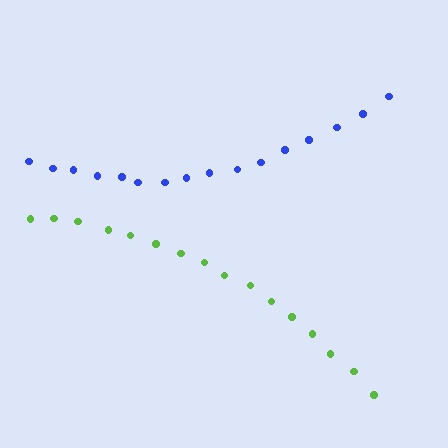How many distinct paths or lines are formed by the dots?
There are 2 distinct paths.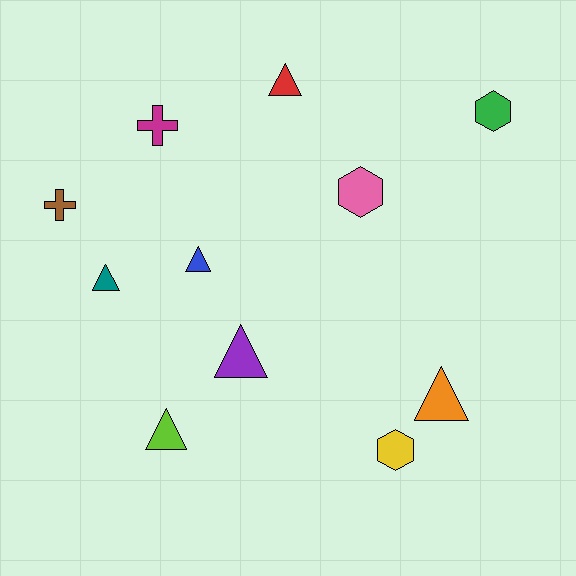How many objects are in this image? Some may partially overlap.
There are 11 objects.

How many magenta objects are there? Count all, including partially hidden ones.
There is 1 magenta object.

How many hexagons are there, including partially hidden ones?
There are 3 hexagons.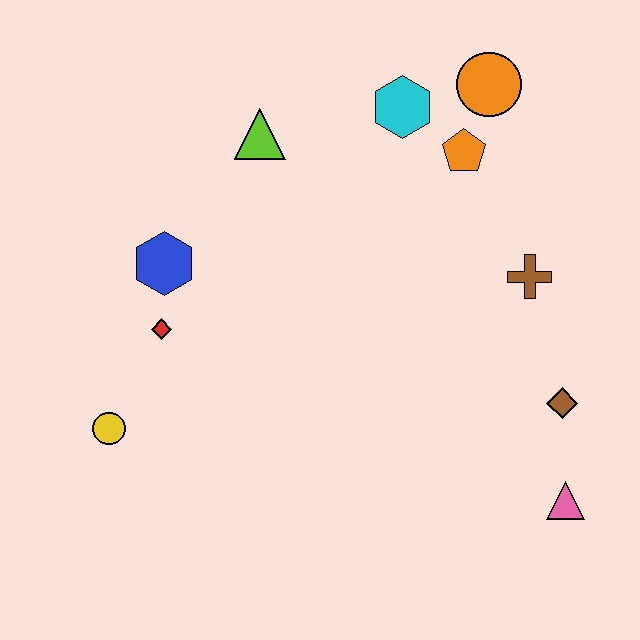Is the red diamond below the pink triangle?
No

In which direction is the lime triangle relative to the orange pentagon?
The lime triangle is to the left of the orange pentagon.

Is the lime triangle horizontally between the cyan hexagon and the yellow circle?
Yes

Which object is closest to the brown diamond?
The pink triangle is closest to the brown diamond.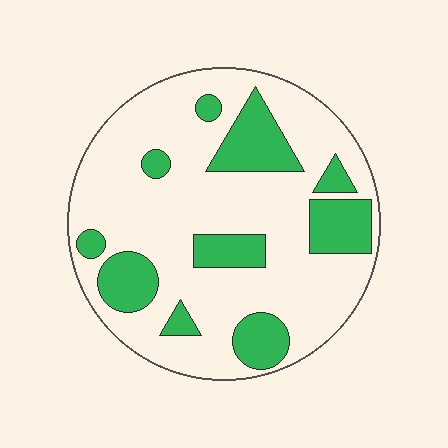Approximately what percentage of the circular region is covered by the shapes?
Approximately 25%.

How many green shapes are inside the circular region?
10.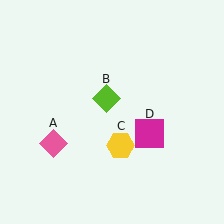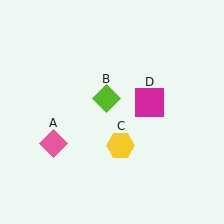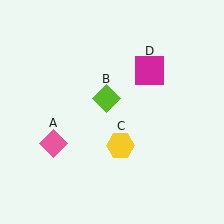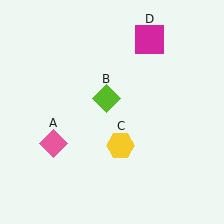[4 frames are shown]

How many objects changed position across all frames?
1 object changed position: magenta square (object D).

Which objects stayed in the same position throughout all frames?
Pink diamond (object A) and lime diamond (object B) and yellow hexagon (object C) remained stationary.